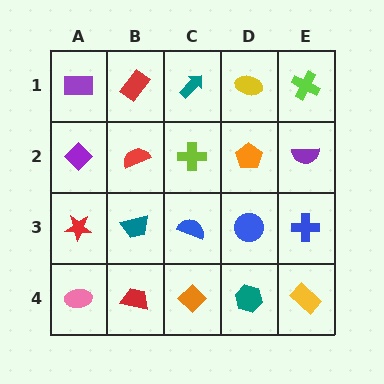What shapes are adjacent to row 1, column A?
A purple diamond (row 2, column A), a red rectangle (row 1, column B).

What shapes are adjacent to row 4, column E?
A blue cross (row 3, column E), a teal hexagon (row 4, column D).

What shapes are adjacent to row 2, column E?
A lime cross (row 1, column E), a blue cross (row 3, column E), an orange pentagon (row 2, column D).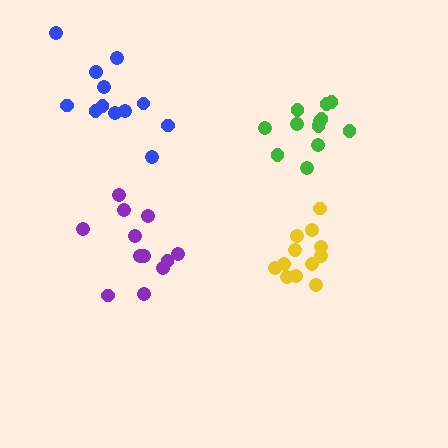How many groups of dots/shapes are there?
There are 4 groups.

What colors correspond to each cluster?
The clusters are colored: purple, blue, green, yellow.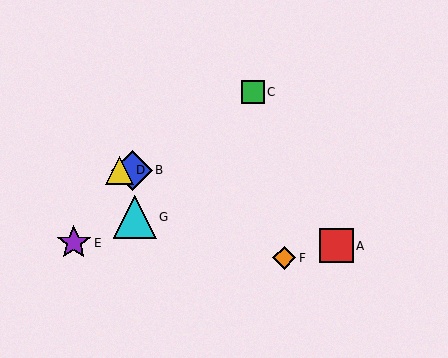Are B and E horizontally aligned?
No, B is at y≈170 and E is at y≈243.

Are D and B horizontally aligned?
Yes, both are at y≈170.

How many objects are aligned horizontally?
2 objects (B, D) are aligned horizontally.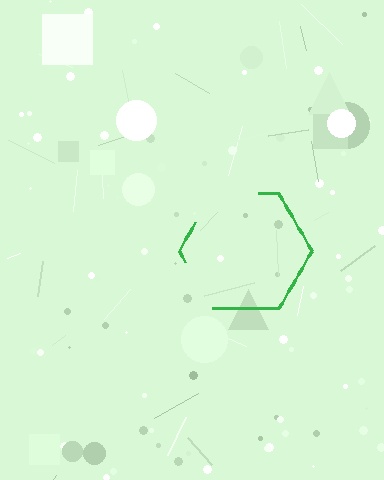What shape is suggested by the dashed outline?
The dashed outline suggests a hexagon.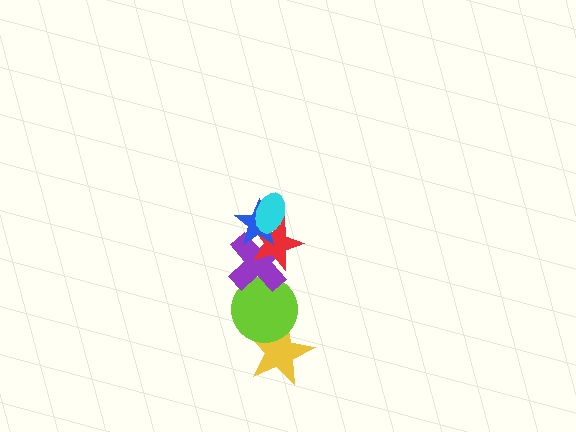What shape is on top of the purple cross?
The red star is on top of the purple cross.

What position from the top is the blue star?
The blue star is 2nd from the top.